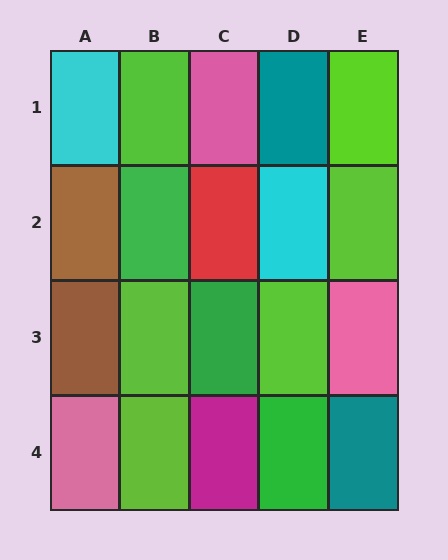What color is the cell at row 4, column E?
Teal.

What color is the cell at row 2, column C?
Red.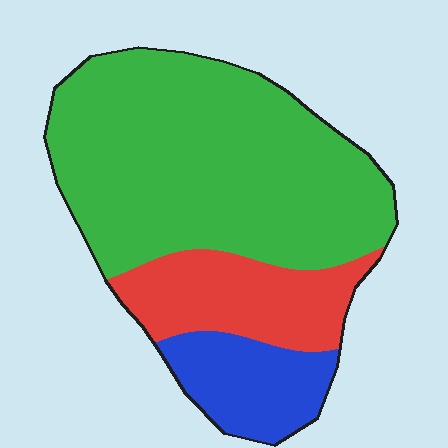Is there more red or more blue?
Red.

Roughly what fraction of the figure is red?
Red covers roughly 20% of the figure.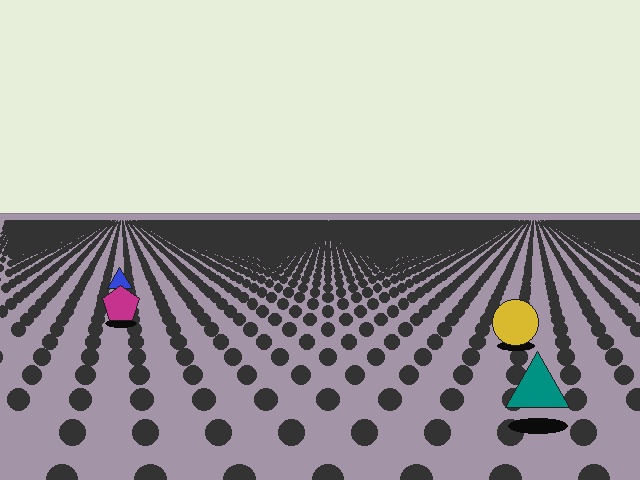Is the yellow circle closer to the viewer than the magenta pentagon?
Yes. The yellow circle is closer — you can tell from the texture gradient: the ground texture is coarser near it.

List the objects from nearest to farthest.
From nearest to farthest: the teal triangle, the yellow circle, the magenta pentagon, the blue triangle.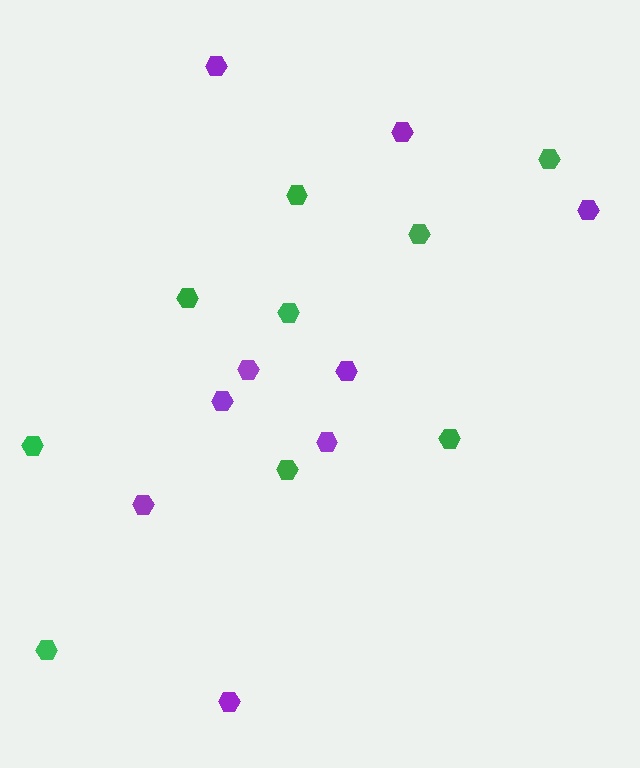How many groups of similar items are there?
There are 2 groups: one group of purple hexagons (9) and one group of green hexagons (9).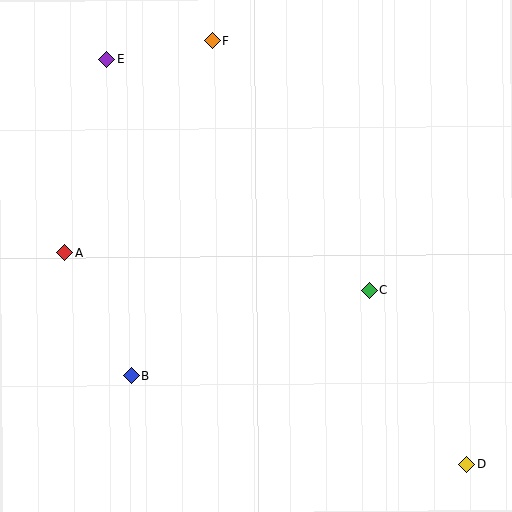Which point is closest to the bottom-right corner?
Point D is closest to the bottom-right corner.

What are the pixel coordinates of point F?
Point F is at (212, 41).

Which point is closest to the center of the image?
Point C at (369, 290) is closest to the center.